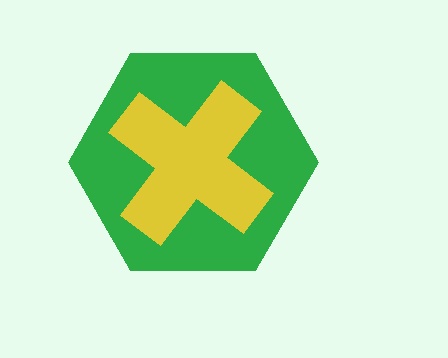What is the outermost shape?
The green hexagon.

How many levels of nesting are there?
2.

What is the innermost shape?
The yellow cross.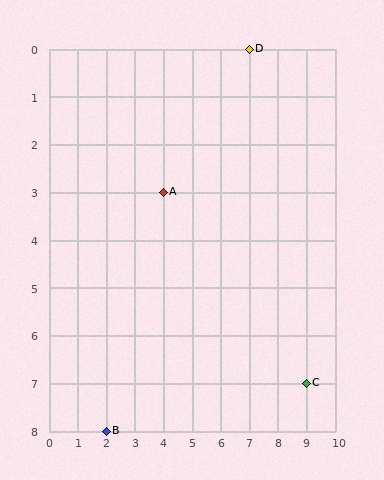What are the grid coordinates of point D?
Point D is at grid coordinates (7, 0).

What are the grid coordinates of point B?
Point B is at grid coordinates (2, 8).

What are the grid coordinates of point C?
Point C is at grid coordinates (9, 7).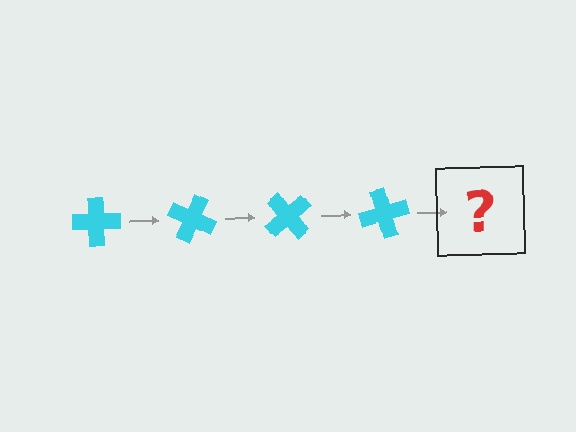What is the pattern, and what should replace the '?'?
The pattern is that the cross rotates 25 degrees each step. The '?' should be a cyan cross rotated 100 degrees.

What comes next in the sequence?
The next element should be a cyan cross rotated 100 degrees.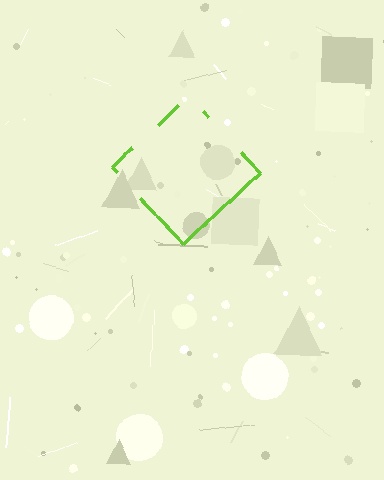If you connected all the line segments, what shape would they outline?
They would outline a diamond.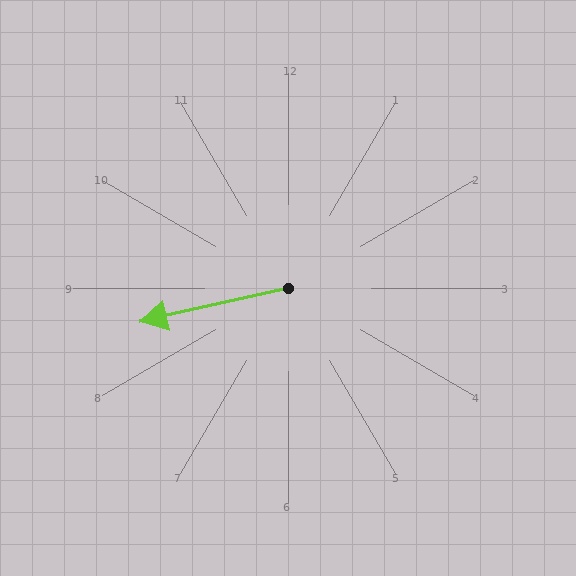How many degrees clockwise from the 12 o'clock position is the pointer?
Approximately 257 degrees.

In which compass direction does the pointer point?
West.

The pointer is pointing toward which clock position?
Roughly 9 o'clock.